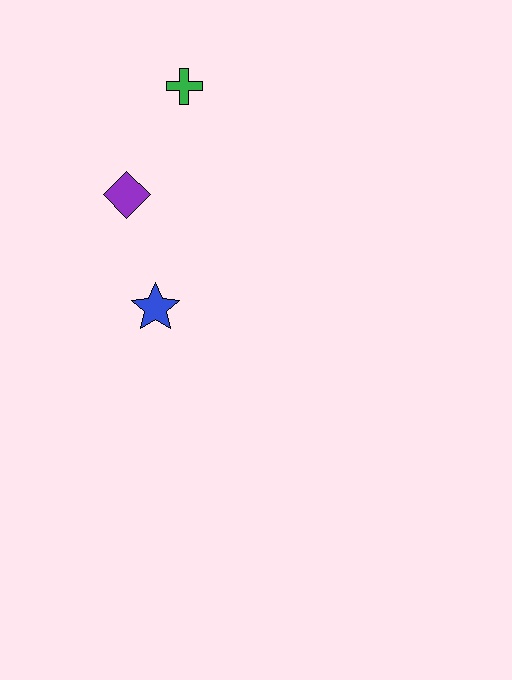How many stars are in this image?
There is 1 star.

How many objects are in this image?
There are 3 objects.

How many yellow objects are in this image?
There are no yellow objects.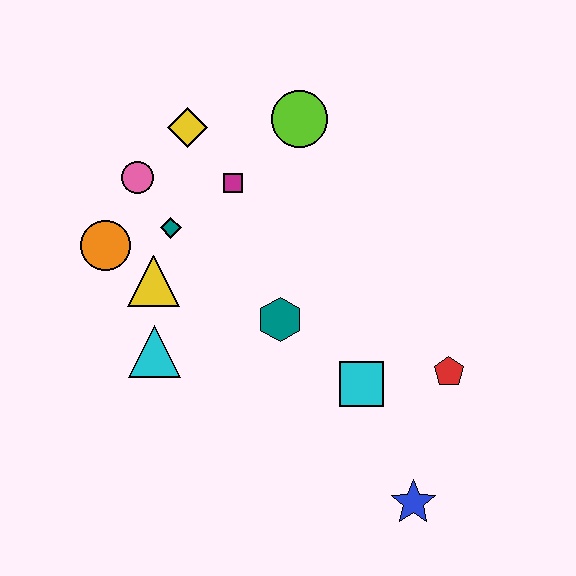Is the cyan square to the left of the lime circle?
No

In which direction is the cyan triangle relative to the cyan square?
The cyan triangle is to the left of the cyan square.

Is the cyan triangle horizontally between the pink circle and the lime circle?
Yes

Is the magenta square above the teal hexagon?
Yes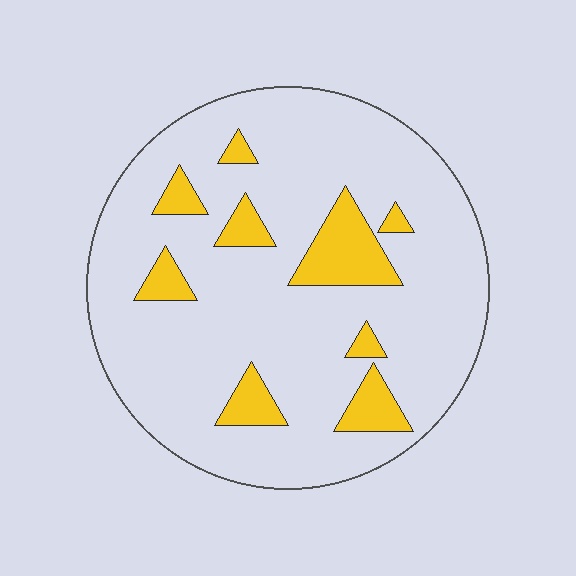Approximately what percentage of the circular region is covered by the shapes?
Approximately 15%.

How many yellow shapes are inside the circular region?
9.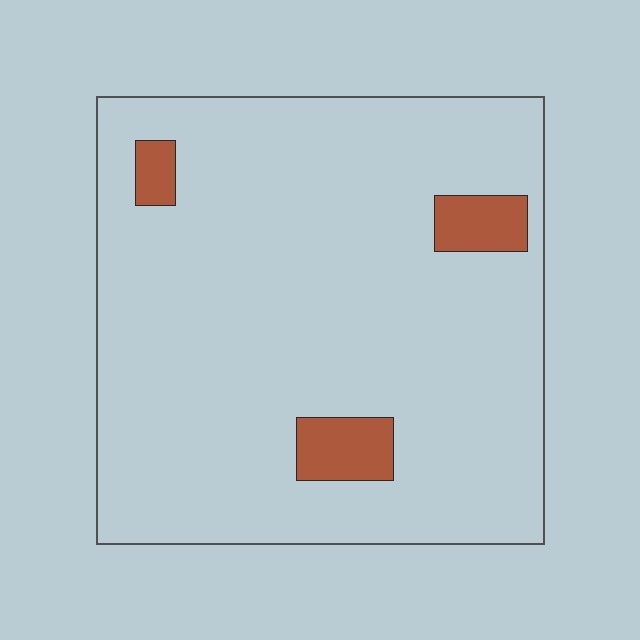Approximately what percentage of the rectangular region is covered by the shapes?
Approximately 5%.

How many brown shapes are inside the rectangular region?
3.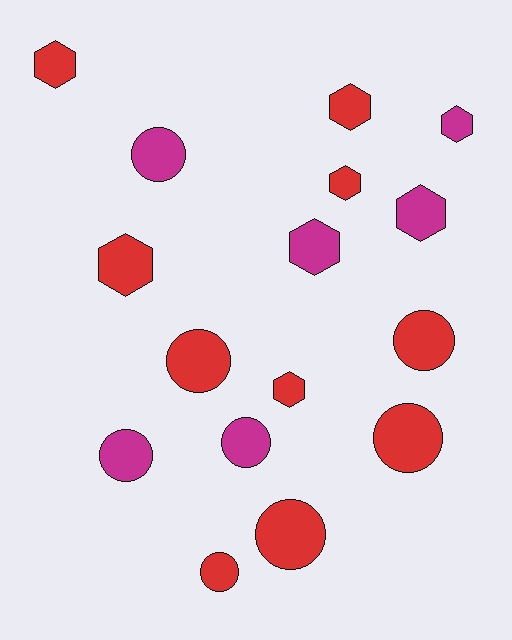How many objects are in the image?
There are 16 objects.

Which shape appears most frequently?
Hexagon, with 8 objects.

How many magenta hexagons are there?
There are 3 magenta hexagons.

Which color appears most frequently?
Red, with 10 objects.